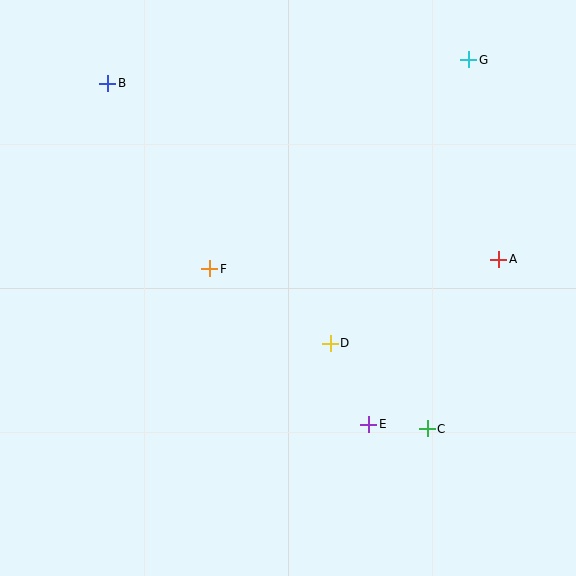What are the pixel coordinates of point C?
Point C is at (427, 429).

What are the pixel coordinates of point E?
Point E is at (369, 424).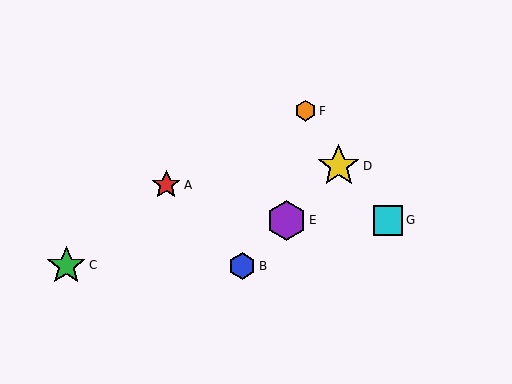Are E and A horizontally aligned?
No, E is at y≈220 and A is at y≈185.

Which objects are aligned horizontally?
Objects E, G are aligned horizontally.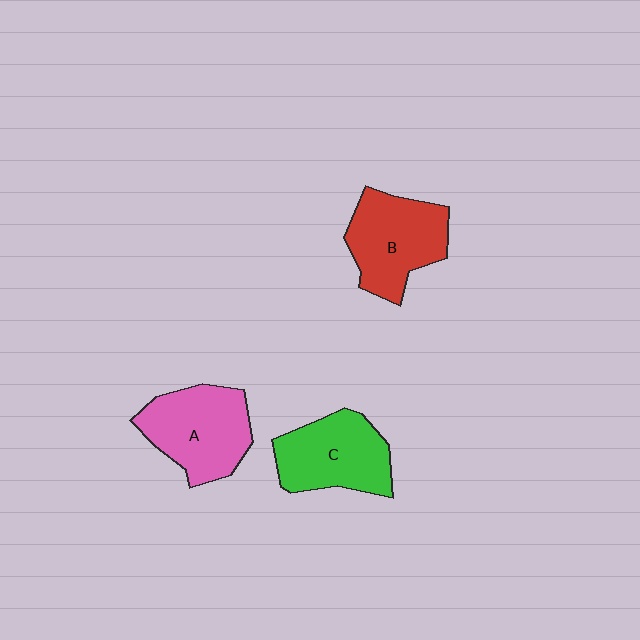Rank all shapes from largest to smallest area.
From largest to smallest: A (pink), B (red), C (green).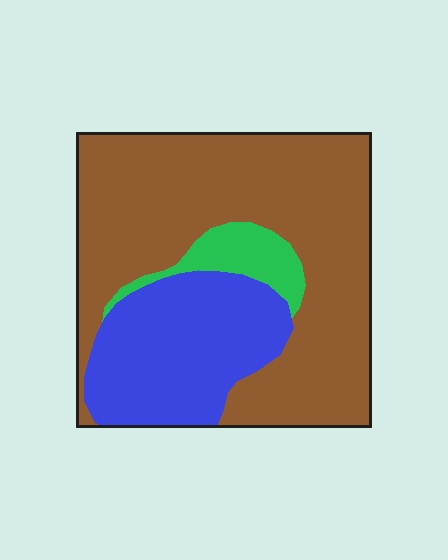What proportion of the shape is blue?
Blue covers 28% of the shape.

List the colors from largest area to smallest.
From largest to smallest: brown, blue, green.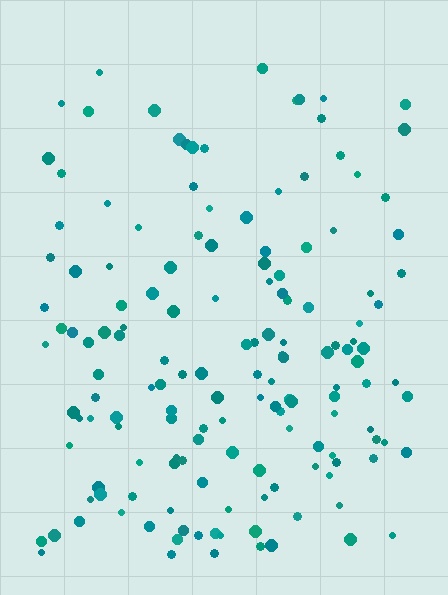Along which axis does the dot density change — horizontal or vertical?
Vertical.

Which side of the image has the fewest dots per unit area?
The top.